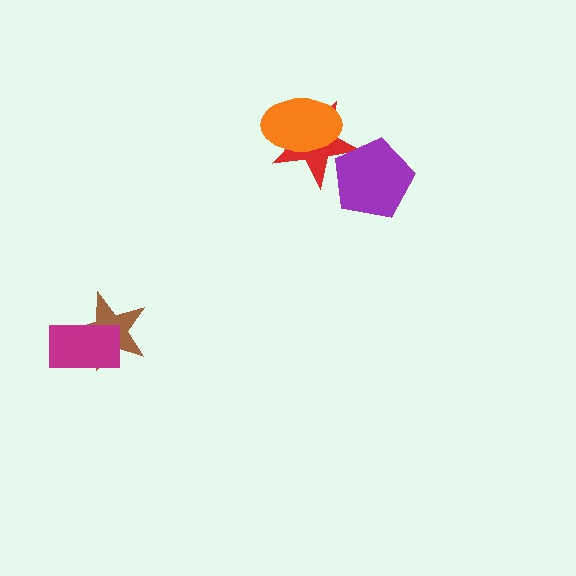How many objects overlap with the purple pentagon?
1 object overlaps with the purple pentagon.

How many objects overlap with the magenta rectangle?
1 object overlaps with the magenta rectangle.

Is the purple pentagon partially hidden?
No, no other shape covers it.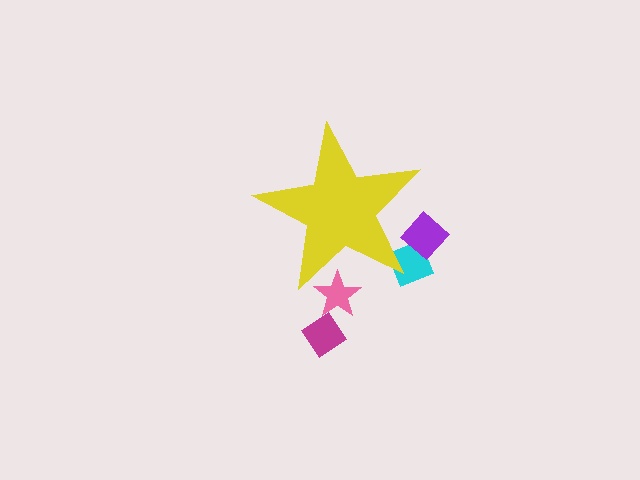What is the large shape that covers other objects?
A yellow star.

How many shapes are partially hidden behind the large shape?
3 shapes are partially hidden.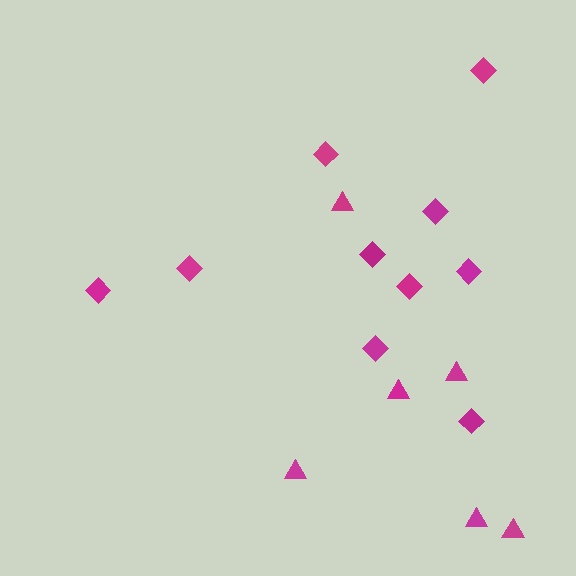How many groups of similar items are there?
There are 2 groups: one group of triangles (6) and one group of diamonds (10).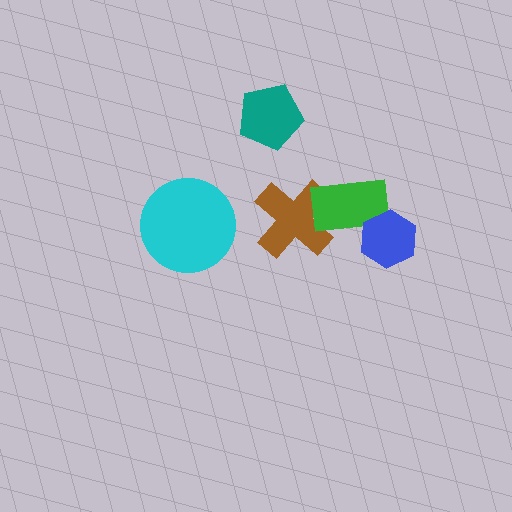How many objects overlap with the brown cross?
1 object overlaps with the brown cross.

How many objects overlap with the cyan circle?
0 objects overlap with the cyan circle.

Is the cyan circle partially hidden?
No, no other shape covers it.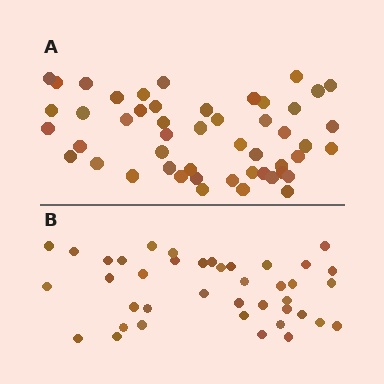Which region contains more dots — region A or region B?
Region A (the top region) has more dots.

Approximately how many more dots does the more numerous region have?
Region A has roughly 10 or so more dots than region B.